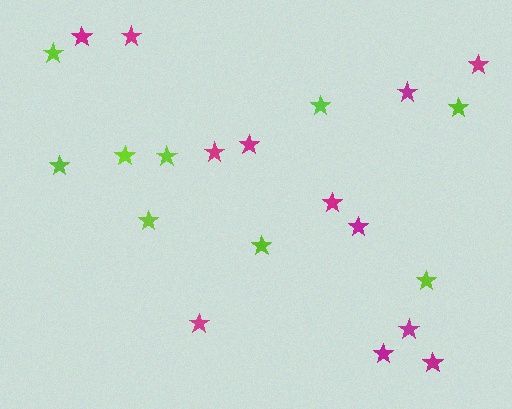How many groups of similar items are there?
There are 2 groups: one group of magenta stars (12) and one group of lime stars (9).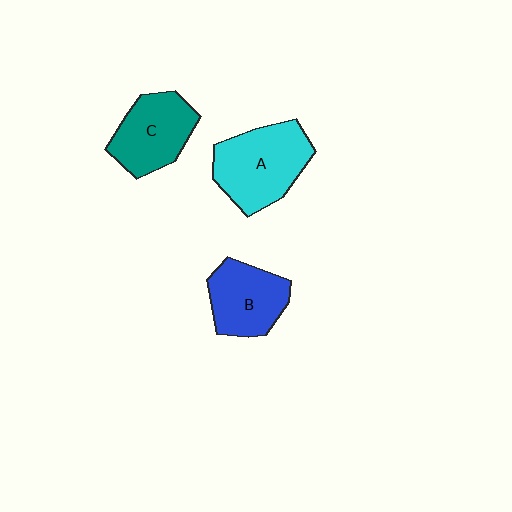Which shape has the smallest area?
Shape B (blue).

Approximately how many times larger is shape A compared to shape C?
Approximately 1.2 times.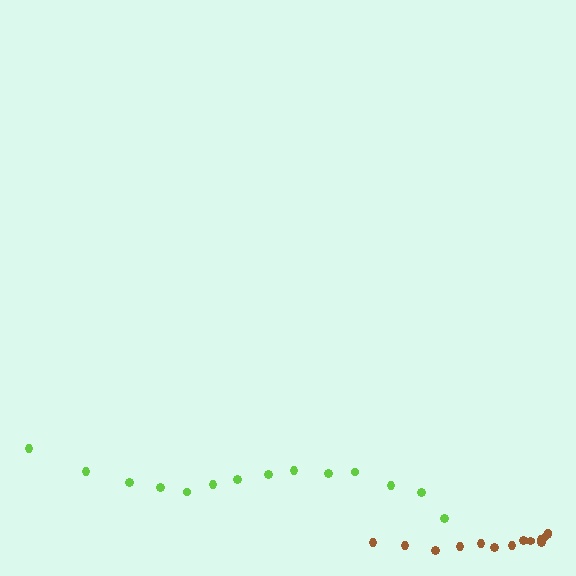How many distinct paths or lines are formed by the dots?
There are 2 distinct paths.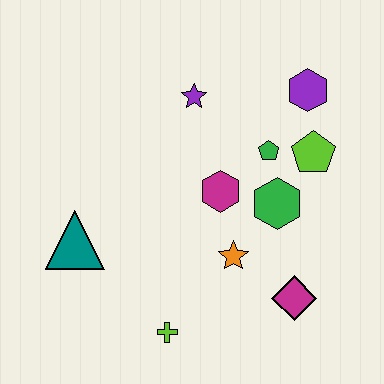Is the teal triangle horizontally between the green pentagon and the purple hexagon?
No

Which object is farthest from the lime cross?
The purple hexagon is farthest from the lime cross.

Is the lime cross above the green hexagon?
No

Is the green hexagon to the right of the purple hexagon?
No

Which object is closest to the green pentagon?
The lime pentagon is closest to the green pentagon.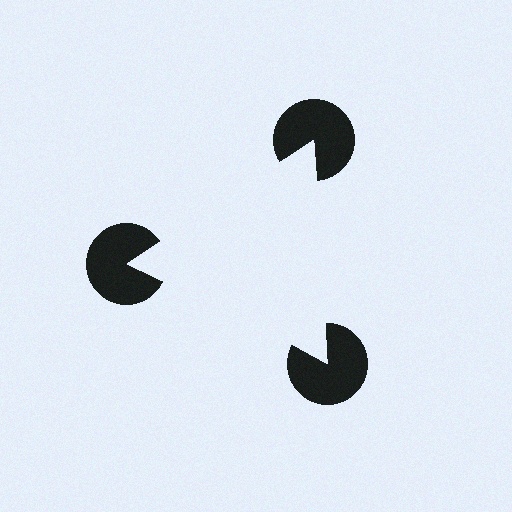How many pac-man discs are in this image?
There are 3 — one at each vertex of the illusory triangle.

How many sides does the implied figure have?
3 sides.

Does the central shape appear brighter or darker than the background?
It typically appears slightly brighter than the background, even though no actual brightness change is drawn.